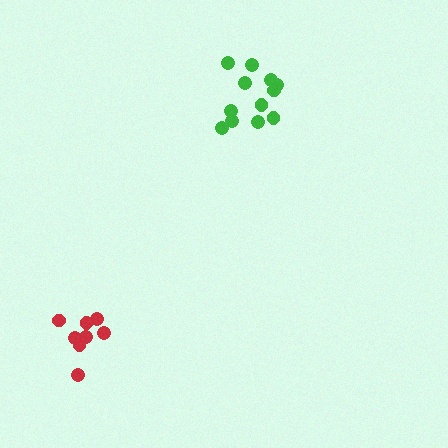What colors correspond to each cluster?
The clusters are colored: red, green.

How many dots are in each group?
Group 1: 8 dots, Group 2: 12 dots (20 total).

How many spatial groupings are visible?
There are 2 spatial groupings.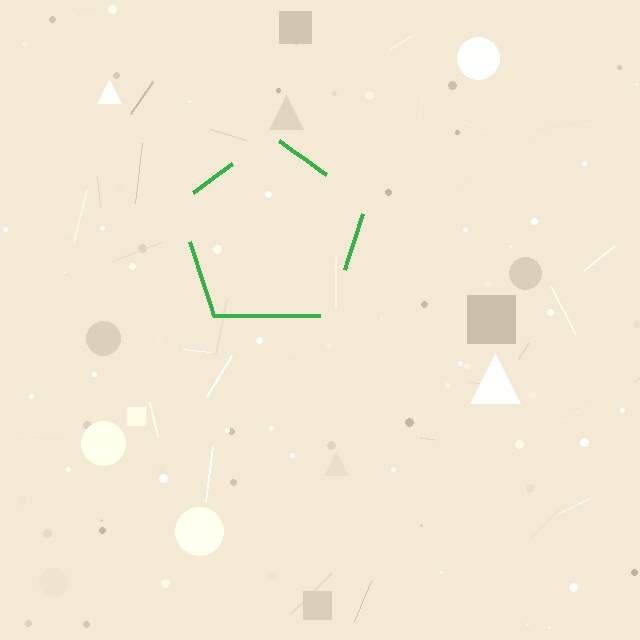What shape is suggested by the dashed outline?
The dashed outline suggests a pentagon.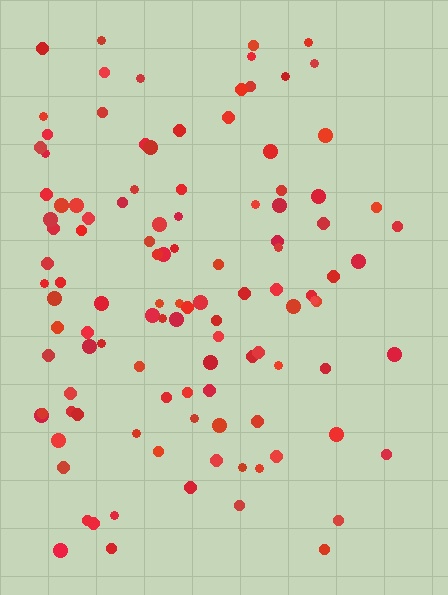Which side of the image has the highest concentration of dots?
The left.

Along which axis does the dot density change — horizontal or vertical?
Horizontal.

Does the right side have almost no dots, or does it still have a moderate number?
Still a moderate number, just noticeably fewer than the left.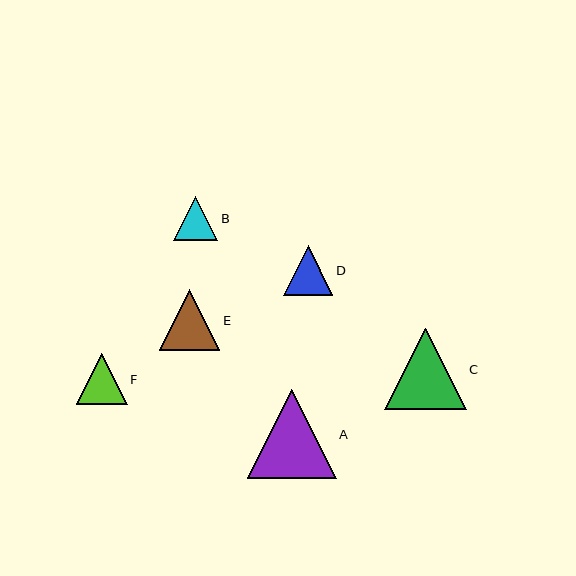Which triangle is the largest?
Triangle A is the largest with a size of approximately 89 pixels.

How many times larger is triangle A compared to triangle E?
Triangle A is approximately 1.5 times the size of triangle E.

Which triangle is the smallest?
Triangle B is the smallest with a size of approximately 44 pixels.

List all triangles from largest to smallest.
From largest to smallest: A, C, E, F, D, B.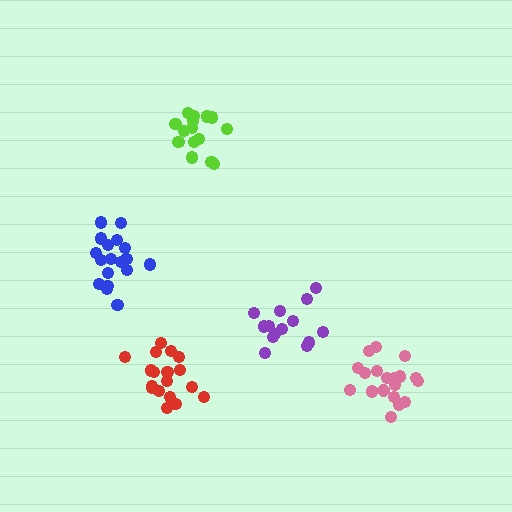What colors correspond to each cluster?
The clusters are colored: purple, blue, lime, red, pink.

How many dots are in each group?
Group 1: 14 dots, Group 2: 18 dots, Group 3: 15 dots, Group 4: 18 dots, Group 5: 19 dots (84 total).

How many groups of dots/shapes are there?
There are 5 groups.